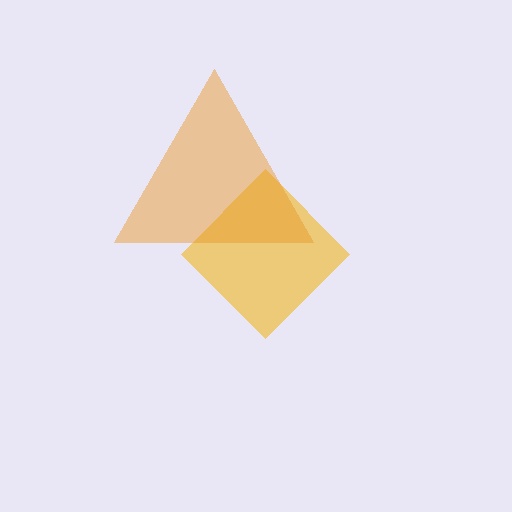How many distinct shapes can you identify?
There are 2 distinct shapes: a yellow diamond, an orange triangle.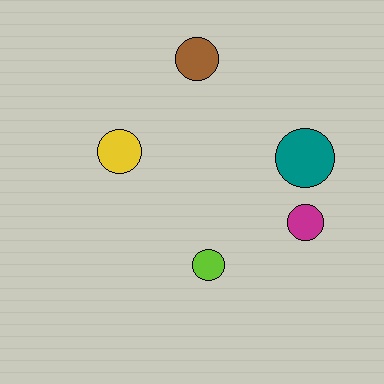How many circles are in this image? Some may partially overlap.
There are 5 circles.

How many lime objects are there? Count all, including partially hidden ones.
There is 1 lime object.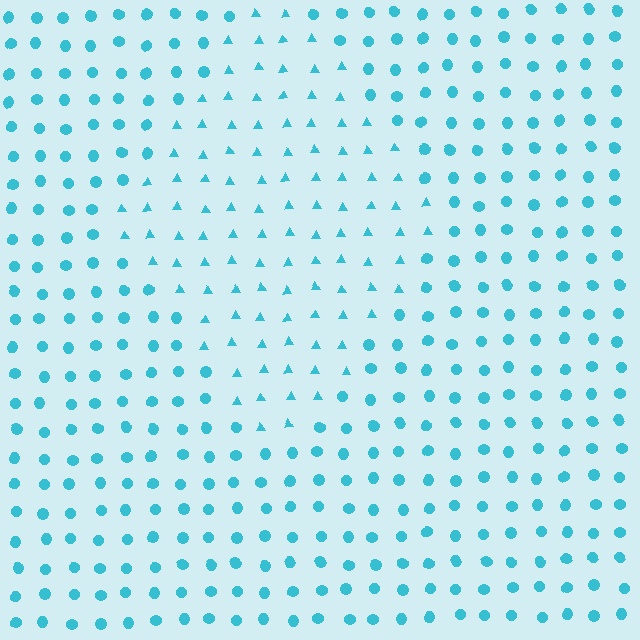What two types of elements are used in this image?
The image uses triangles inside the diamond region and circles outside it.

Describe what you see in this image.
The image is filled with small cyan elements arranged in a uniform grid. A diamond-shaped region contains triangles, while the surrounding area contains circles. The boundary is defined purely by the change in element shape.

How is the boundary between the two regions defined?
The boundary is defined by a change in element shape: triangles inside vs. circles outside. All elements share the same color and spacing.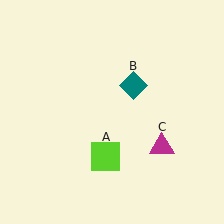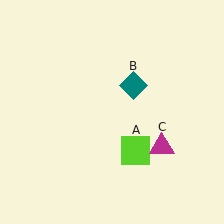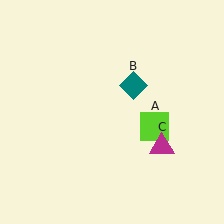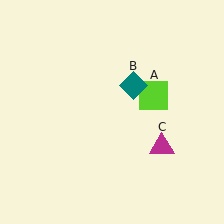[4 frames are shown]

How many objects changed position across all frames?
1 object changed position: lime square (object A).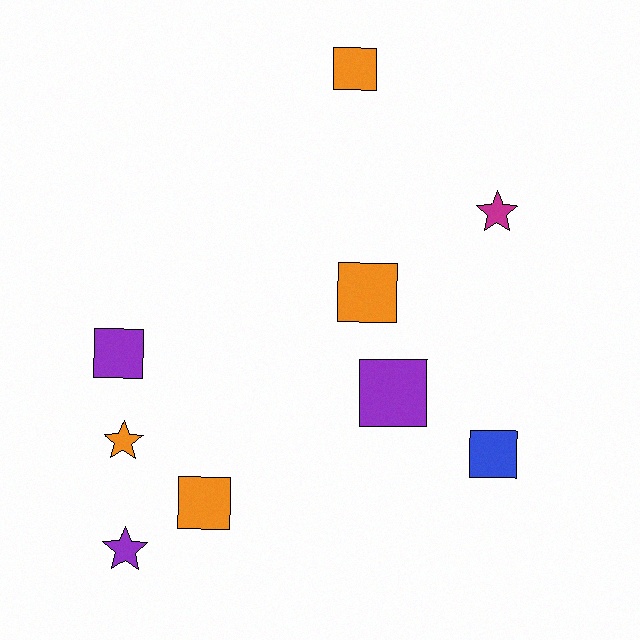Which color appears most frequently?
Orange, with 4 objects.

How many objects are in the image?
There are 9 objects.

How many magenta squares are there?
There are no magenta squares.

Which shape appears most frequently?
Square, with 6 objects.